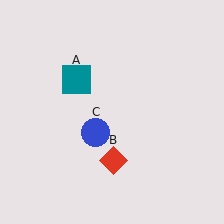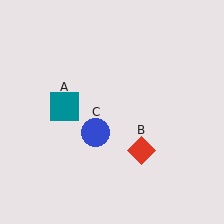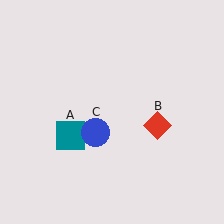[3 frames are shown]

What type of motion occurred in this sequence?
The teal square (object A), red diamond (object B) rotated counterclockwise around the center of the scene.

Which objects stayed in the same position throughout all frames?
Blue circle (object C) remained stationary.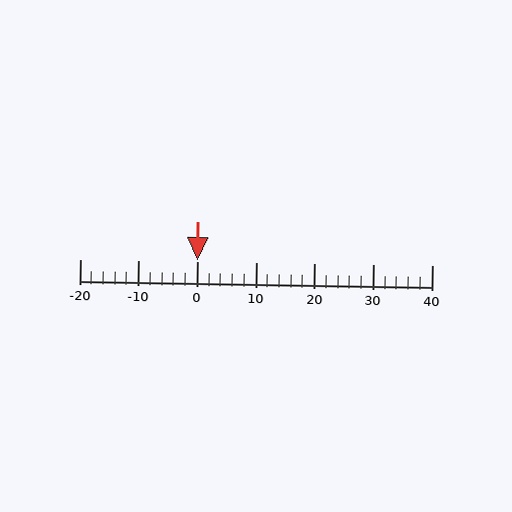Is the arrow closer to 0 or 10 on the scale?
The arrow is closer to 0.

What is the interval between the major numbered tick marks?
The major tick marks are spaced 10 units apart.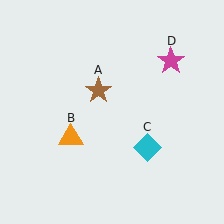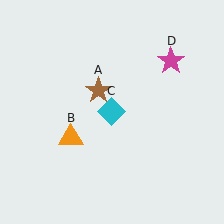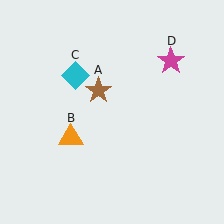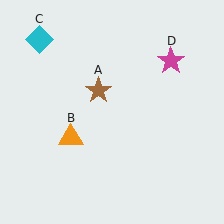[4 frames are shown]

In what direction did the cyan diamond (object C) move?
The cyan diamond (object C) moved up and to the left.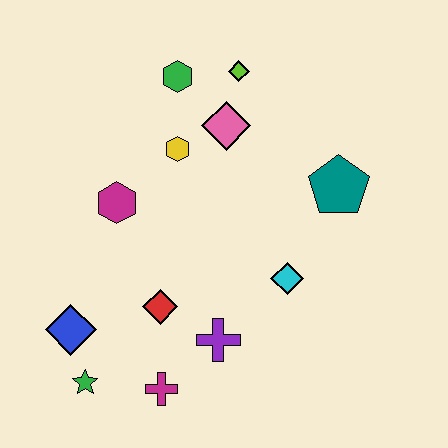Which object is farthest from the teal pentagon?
The green star is farthest from the teal pentagon.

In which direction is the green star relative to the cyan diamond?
The green star is to the left of the cyan diamond.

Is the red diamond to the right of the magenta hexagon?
Yes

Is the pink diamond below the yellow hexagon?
No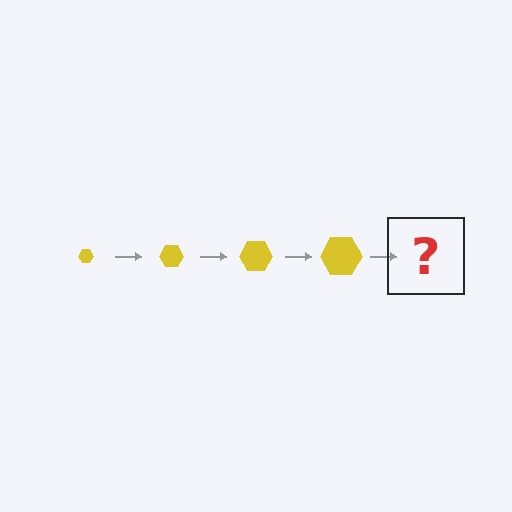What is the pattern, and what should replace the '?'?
The pattern is that the hexagon gets progressively larger each step. The '?' should be a yellow hexagon, larger than the previous one.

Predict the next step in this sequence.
The next step is a yellow hexagon, larger than the previous one.